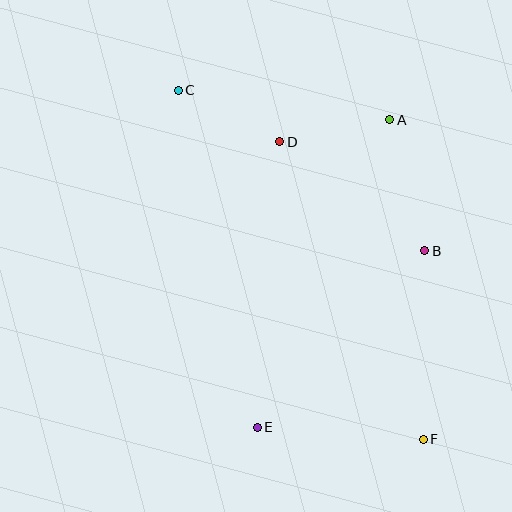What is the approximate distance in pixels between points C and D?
The distance between C and D is approximately 114 pixels.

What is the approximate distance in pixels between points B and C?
The distance between B and C is approximately 294 pixels.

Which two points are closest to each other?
Points A and D are closest to each other.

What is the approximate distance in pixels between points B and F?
The distance between B and F is approximately 188 pixels.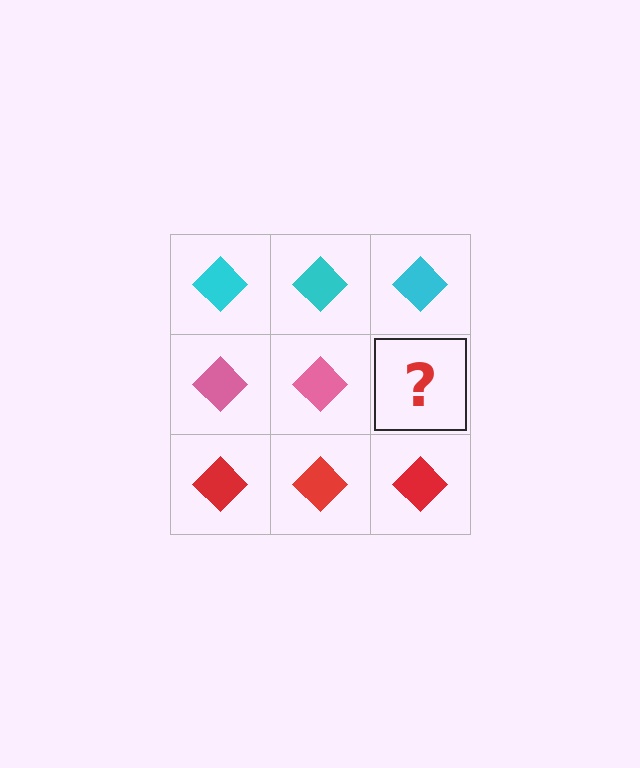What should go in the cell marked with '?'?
The missing cell should contain a pink diamond.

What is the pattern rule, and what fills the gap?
The rule is that each row has a consistent color. The gap should be filled with a pink diamond.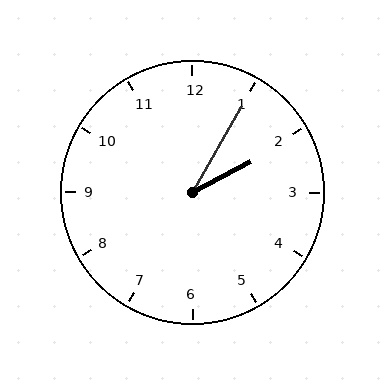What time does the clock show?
2:05.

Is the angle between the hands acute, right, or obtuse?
It is acute.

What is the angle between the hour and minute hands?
Approximately 32 degrees.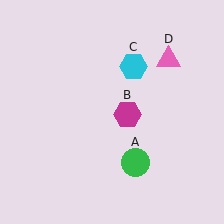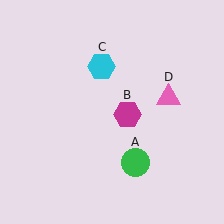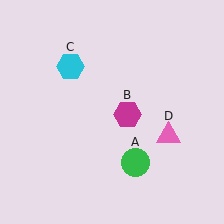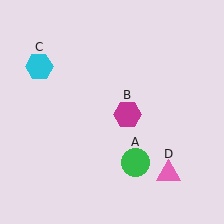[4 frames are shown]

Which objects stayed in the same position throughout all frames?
Green circle (object A) and magenta hexagon (object B) remained stationary.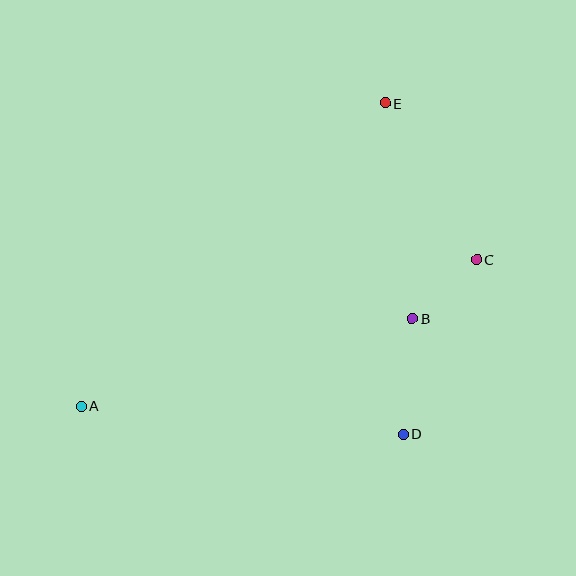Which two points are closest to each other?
Points B and C are closest to each other.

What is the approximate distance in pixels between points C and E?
The distance between C and E is approximately 182 pixels.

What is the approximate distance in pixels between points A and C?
The distance between A and C is approximately 422 pixels.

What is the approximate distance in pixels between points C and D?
The distance between C and D is approximately 190 pixels.